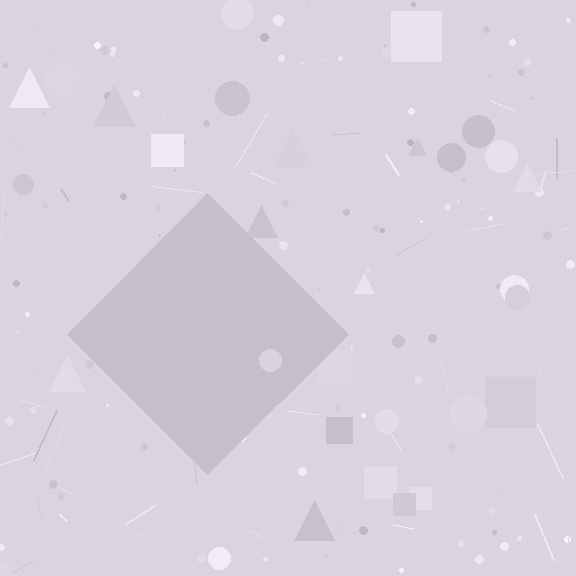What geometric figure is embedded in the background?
A diamond is embedded in the background.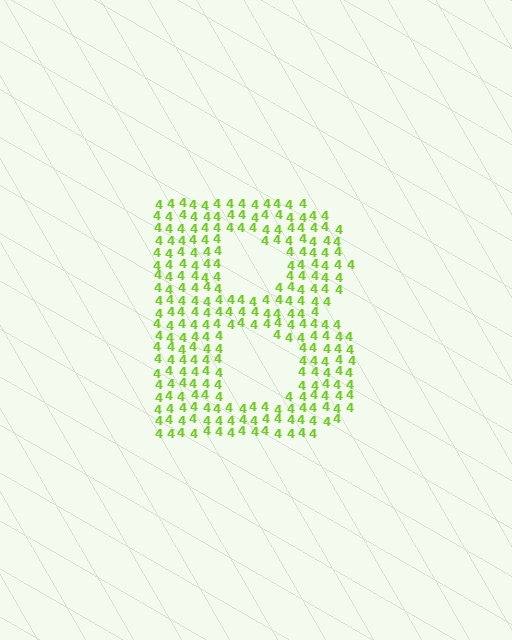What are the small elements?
The small elements are digit 4's.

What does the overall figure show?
The overall figure shows the letter B.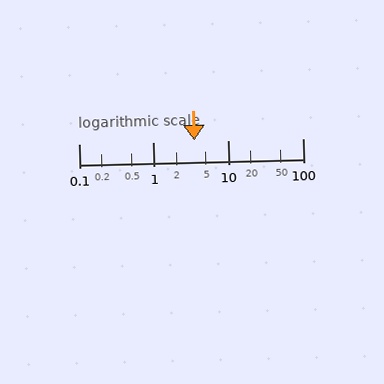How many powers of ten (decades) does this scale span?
The scale spans 3 decades, from 0.1 to 100.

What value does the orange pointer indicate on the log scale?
The pointer indicates approximately 3.5.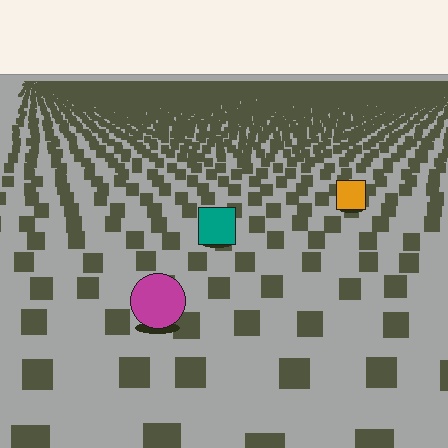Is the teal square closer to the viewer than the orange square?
Yes. The teal square is closer — you can tell from the texture gradient: the ground texture is coarser near it.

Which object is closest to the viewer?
The magenta circle is closest. The texture marks near it are larger and more spread out.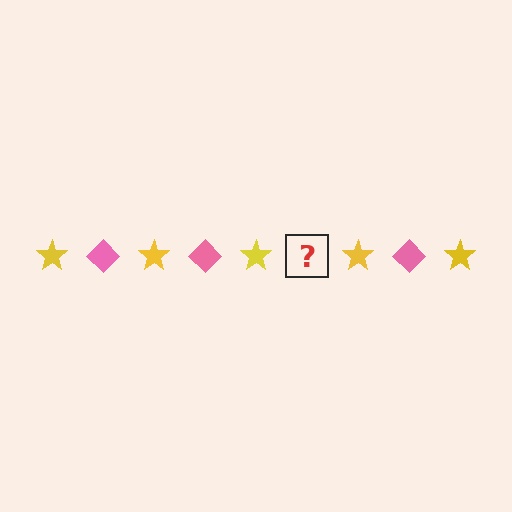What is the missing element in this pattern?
The missing element is a pink diamond.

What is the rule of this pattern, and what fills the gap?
The rule is that the pattern alternates between yellow star and pink diamond. The gap should be filled with a pink diamond.